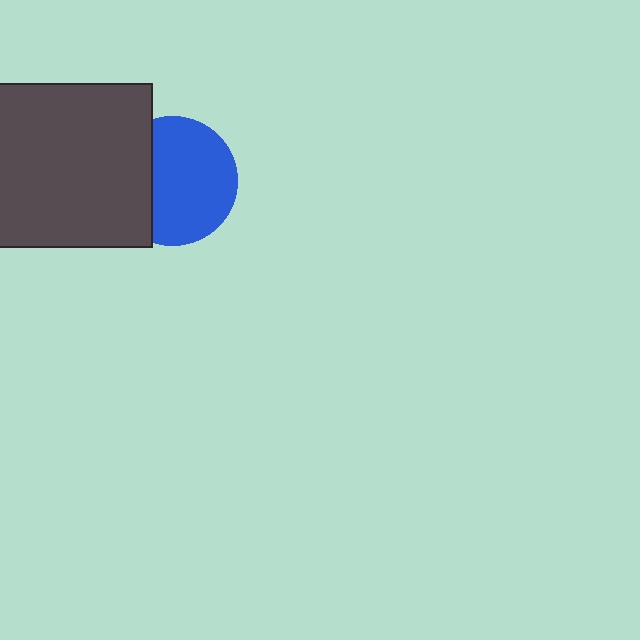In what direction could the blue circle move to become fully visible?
The blue circle could move right. That would shift it out from behind the dark gray square entirely.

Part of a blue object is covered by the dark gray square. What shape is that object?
It is a circle.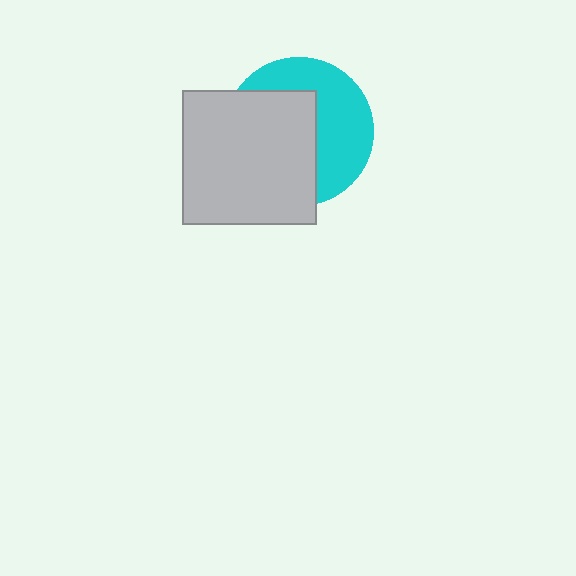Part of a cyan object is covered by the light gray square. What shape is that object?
It is a circle.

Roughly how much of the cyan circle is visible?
About half of it is visible (roughly 46%).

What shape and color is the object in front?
The object in front is a light gray square.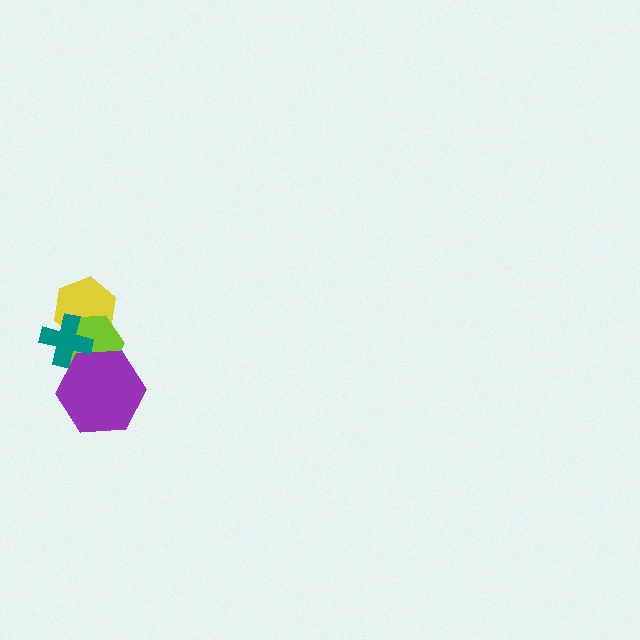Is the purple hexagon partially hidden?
Yes, it is partially covered by another shape.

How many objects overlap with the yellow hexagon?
2 objects overlap with the yellow hexagon.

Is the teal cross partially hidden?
No, no other shape covers it.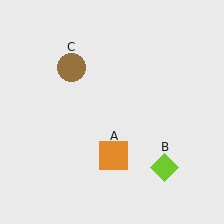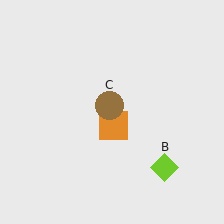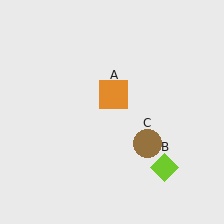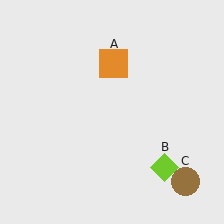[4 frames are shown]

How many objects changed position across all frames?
2 objects changed position: orange square (object A), brown circle (object C).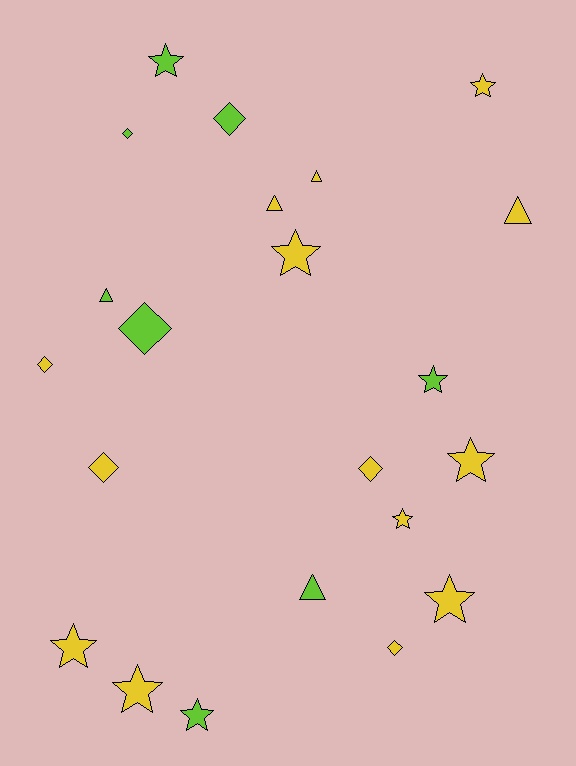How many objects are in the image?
There are 22 objects.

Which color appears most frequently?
Yellow, with 14 objects.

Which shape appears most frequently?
Star, with 10 objects.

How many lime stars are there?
There are 3 lime stars.